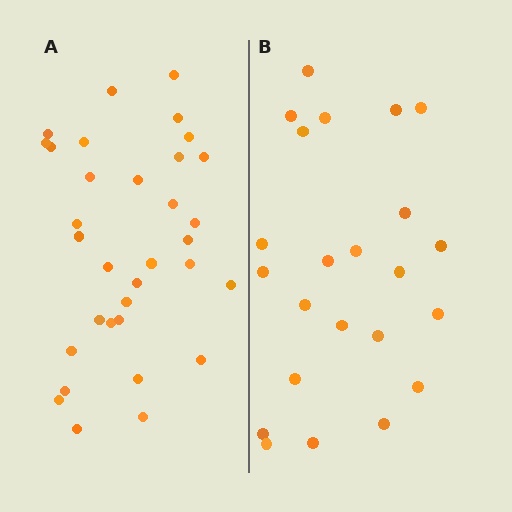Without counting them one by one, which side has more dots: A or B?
Region A (the left region) has more dots.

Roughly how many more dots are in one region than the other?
Region A has roughly 10 or so more dots than region B.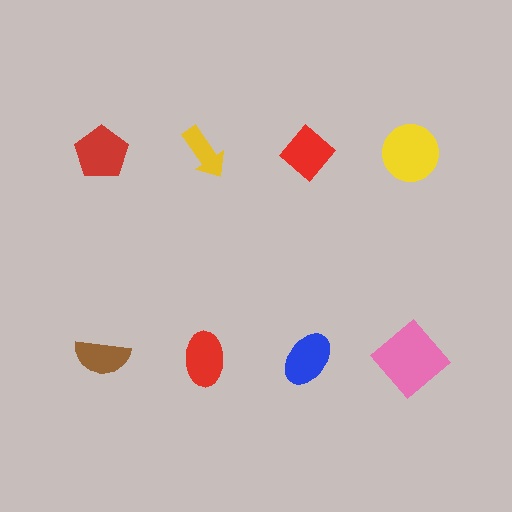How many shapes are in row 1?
4 shapes.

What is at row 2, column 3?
A blue ellipse.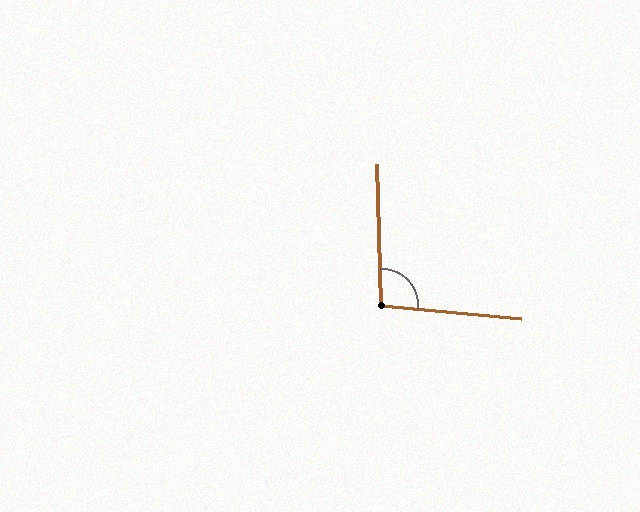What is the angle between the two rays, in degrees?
Approximately 97 degrees.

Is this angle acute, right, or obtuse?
It is obtuse.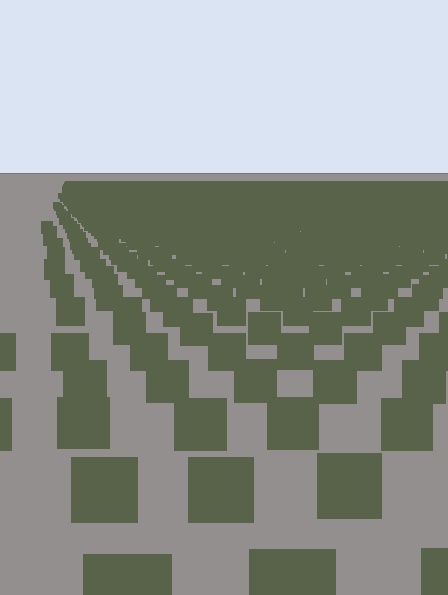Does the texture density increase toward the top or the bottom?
Density increases toward the top.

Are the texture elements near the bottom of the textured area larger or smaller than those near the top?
Larger. Near the bottom, elements are closer to the viewer and appear at a bigger on-screen size.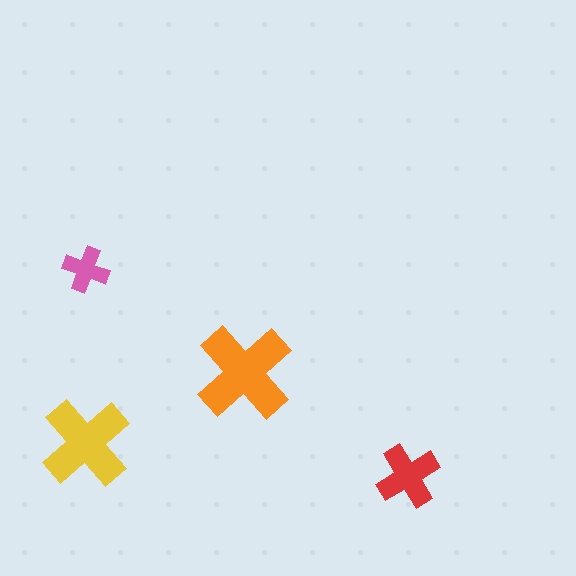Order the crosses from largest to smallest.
the orange one, the yellow one, the red one, the pink one.